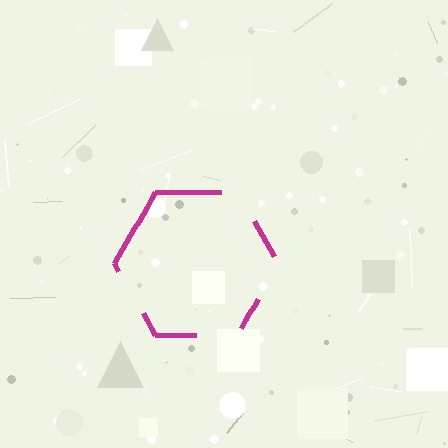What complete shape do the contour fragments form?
The contour fragments form a hexagon.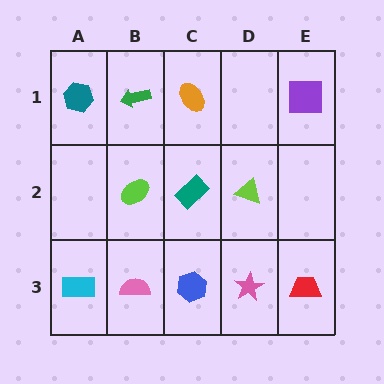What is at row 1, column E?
A purple square.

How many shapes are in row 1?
4 shapes.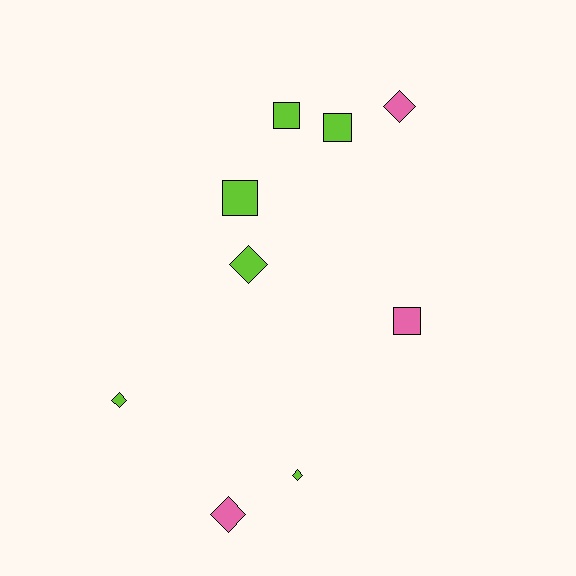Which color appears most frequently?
Lime, with 6 objects.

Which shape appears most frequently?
Diamond, with 5 objects.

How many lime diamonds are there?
There are 3 lime diamonds.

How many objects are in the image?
There are 9 objects.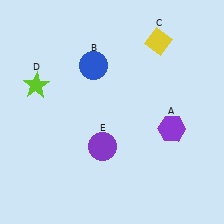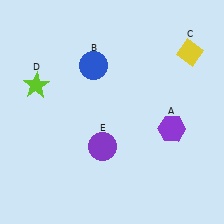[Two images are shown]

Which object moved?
The yellow diamond (C) moved right.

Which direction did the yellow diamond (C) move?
The yellow diamond (C) moved right.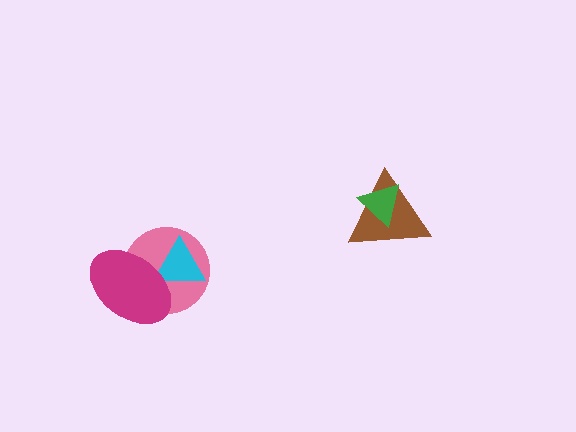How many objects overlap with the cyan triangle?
2 objects overlap with the cyan triangle.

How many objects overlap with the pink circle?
2 objects overlap with the pink circle.